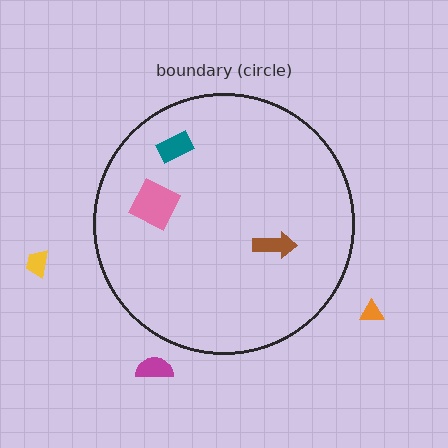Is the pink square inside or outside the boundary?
Inside.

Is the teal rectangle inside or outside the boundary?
Inside.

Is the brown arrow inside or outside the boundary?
Inside.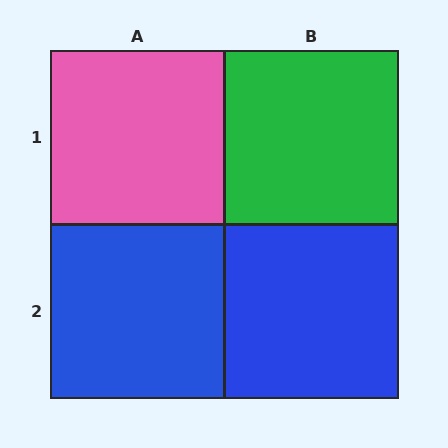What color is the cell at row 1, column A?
Pink.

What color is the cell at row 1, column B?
Green.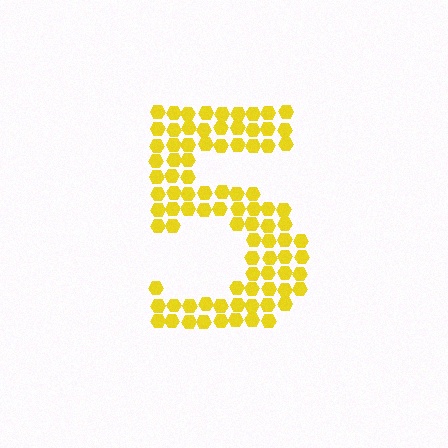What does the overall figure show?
The overall figure shows the digit 5.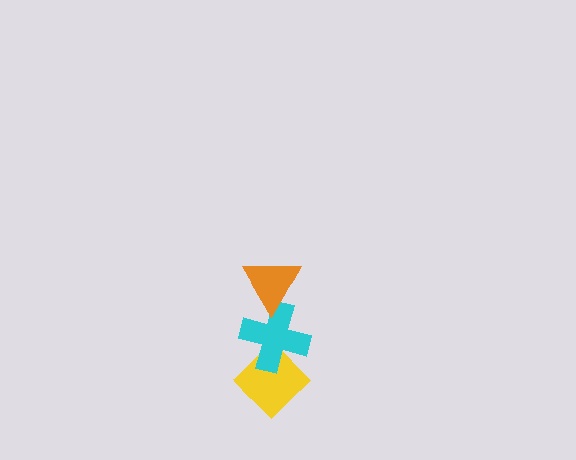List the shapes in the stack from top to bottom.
From top to bottom: the orange triangle, the cyan cross, the yellow diamond.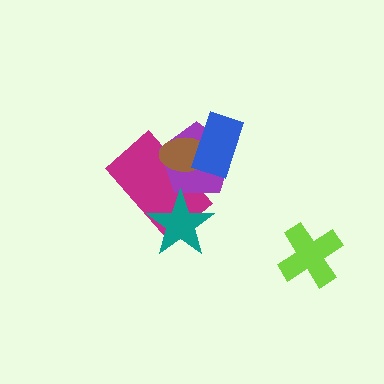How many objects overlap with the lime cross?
0 objects overlap with the lime cross.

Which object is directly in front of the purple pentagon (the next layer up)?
The brown ellipse is directly in front of the purple pentagon.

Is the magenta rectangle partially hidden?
Yes, it is partially covered by another shape.